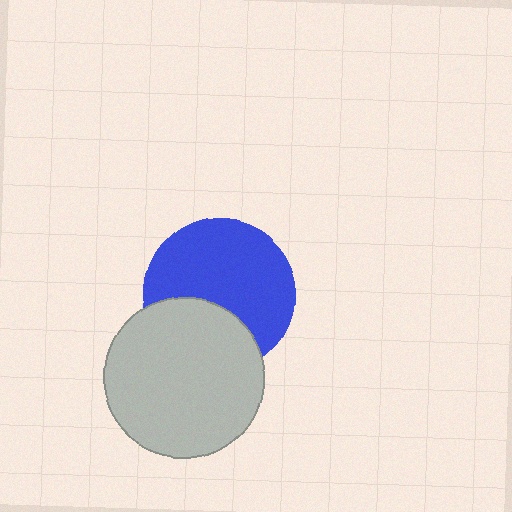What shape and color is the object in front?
The object in front is a light gray circle.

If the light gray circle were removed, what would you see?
You would see the complete blue circle.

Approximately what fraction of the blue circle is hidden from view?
Roughly 33% of the blue circle is hidden behind the light gray circle.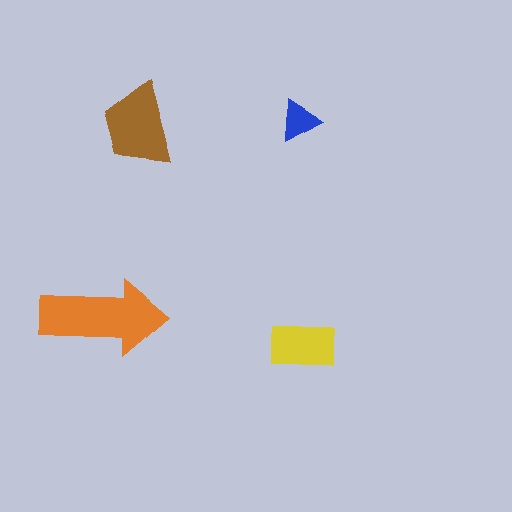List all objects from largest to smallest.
The orange arrow, the brown trapezoid, the yellow rectangle, the blue triangle.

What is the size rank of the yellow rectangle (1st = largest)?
3rd.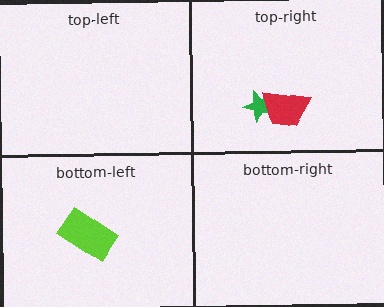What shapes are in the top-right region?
The green star, the red trapezoid.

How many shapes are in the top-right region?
2.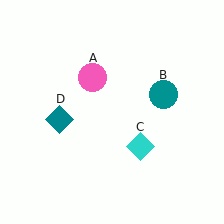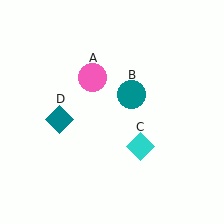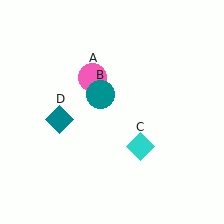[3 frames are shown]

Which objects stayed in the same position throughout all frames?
Pink circle (object A) and cyan diamond (object C) and teal diamond (object D) remained stationary.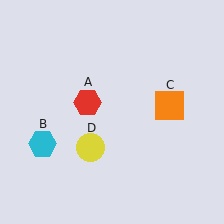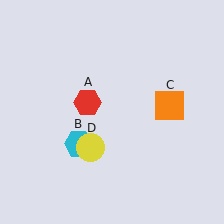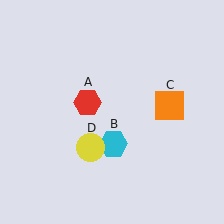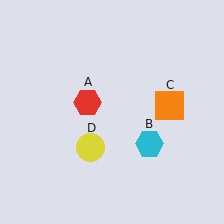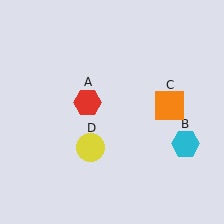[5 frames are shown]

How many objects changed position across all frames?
1 object changed position: cyan hexagon (object B).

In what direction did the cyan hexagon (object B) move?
The cyan hexagon (object B) moved right.